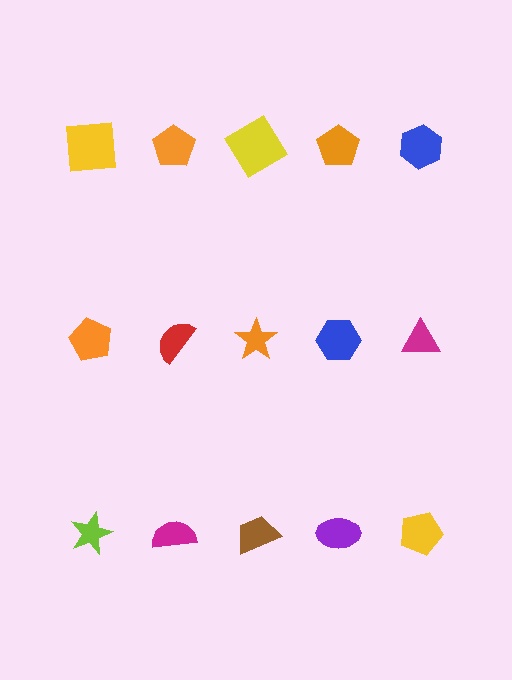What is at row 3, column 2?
A magenta semicircle.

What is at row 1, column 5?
A blue hexagon.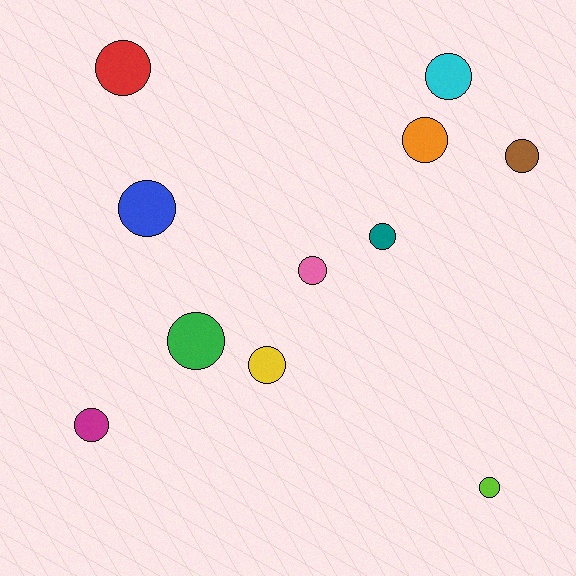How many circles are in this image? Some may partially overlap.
There are 11 circles.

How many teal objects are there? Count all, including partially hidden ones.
There is 1 teal object.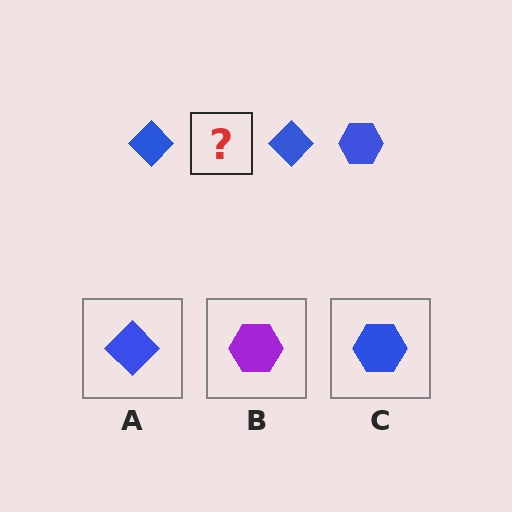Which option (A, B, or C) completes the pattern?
C.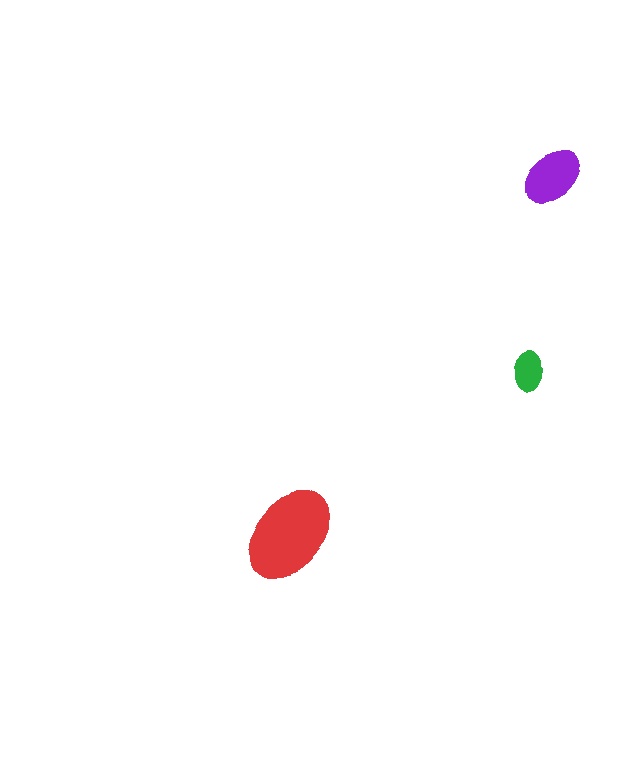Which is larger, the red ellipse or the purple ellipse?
The red one.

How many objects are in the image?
There are 3 objects in the image.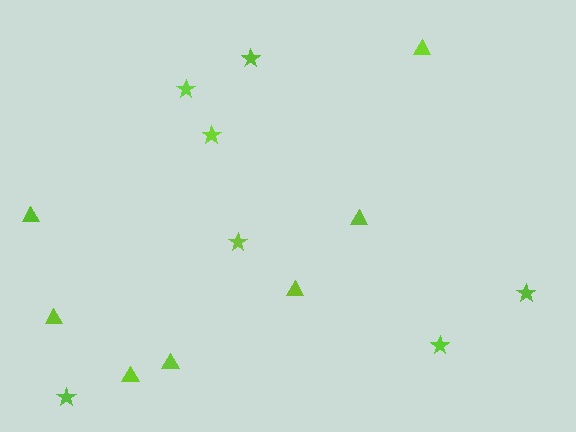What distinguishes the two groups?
There are 2 groups: one group of stars (7) and one group of triangles (7).